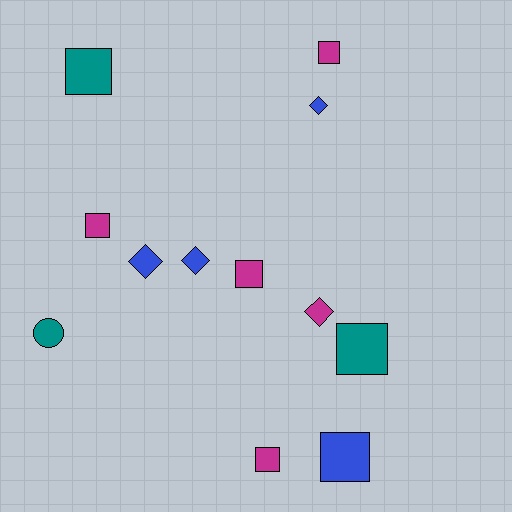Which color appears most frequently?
Magenta, with 5 objects.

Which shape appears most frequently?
Square, with 7 objects.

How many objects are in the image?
There are 12 objects.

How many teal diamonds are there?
There are no teal diamonds.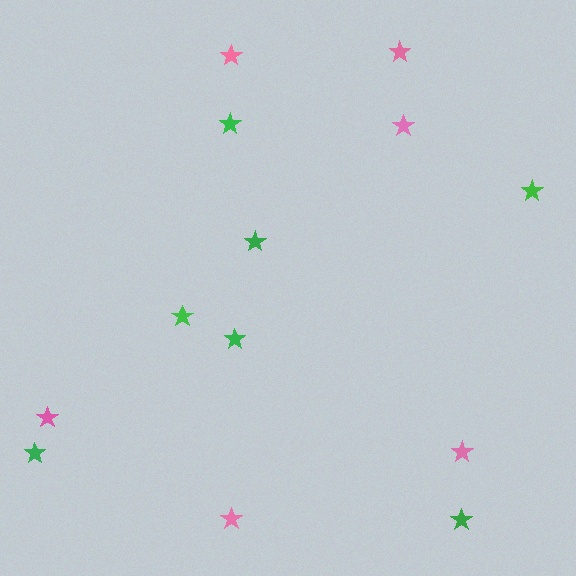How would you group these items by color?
There are 2 groups: one group of pink stars (6) and one group of green stars (7).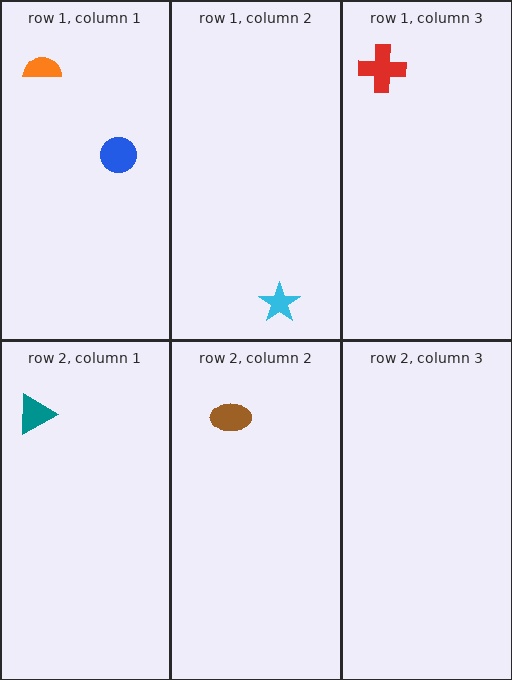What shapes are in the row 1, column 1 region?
The blue circle, the orange semicircle.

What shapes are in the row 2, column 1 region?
The teal triangle.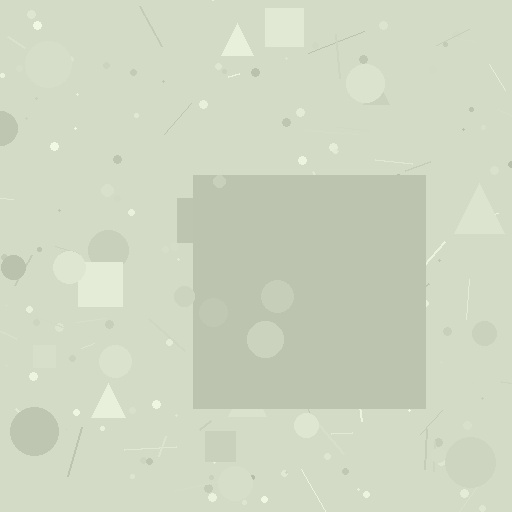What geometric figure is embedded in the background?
A square is embedded in the background.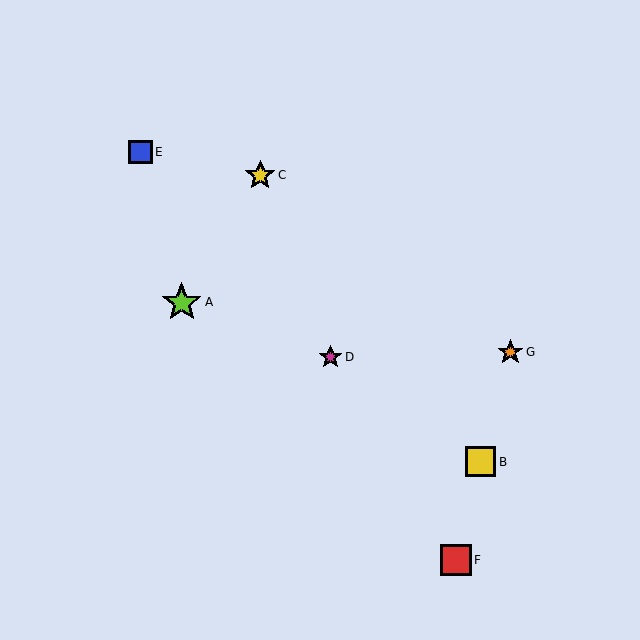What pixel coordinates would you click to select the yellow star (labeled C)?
Click at (260, 175) to select the yellow star C.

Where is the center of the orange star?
The center of the orange star is at (510, 352).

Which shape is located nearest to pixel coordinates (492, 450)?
The yellow square (labeled B) at (481, 462) is nearest to that location.